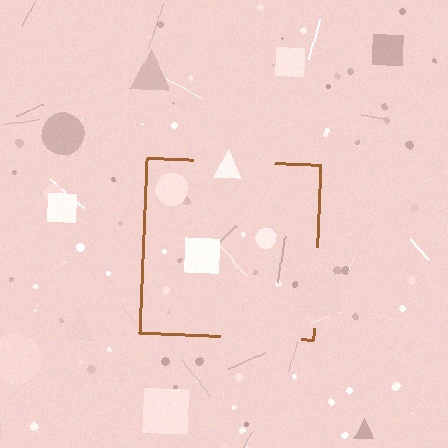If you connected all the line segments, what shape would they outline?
They would outline a square.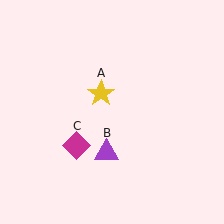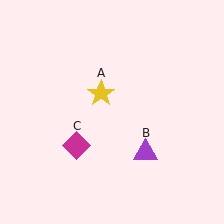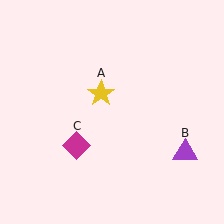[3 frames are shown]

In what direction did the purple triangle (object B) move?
The purple triangle (object B) moved right.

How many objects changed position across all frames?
1 object changed position: purple triangle (object B).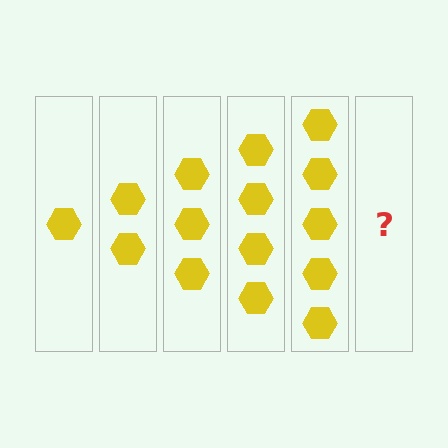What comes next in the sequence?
The next element should be 6 hexagons.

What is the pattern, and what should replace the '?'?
The pattern is that each step adds one more hexagon. The '?' should be 6 hexagons.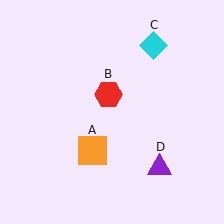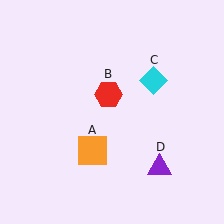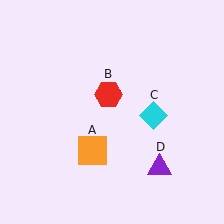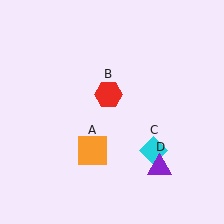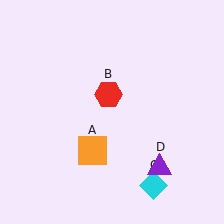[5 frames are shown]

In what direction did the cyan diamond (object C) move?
The cyan diamond (object C) moved down.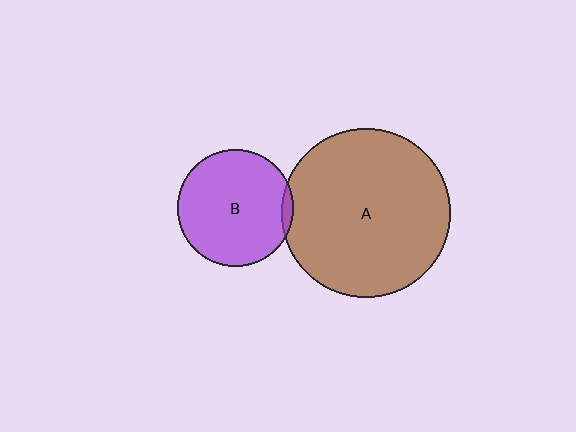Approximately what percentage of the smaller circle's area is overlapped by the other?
Approximately 5%.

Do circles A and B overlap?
Yes.